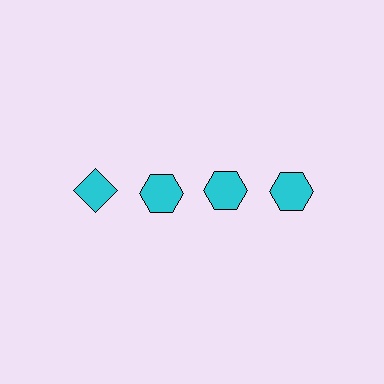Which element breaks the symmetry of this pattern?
The cyan diamond in the top row, leftmost column breaks the symmetry. All other shapes are cyan hexagons.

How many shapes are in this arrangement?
There are 4 shapes arranged in a grid pattern.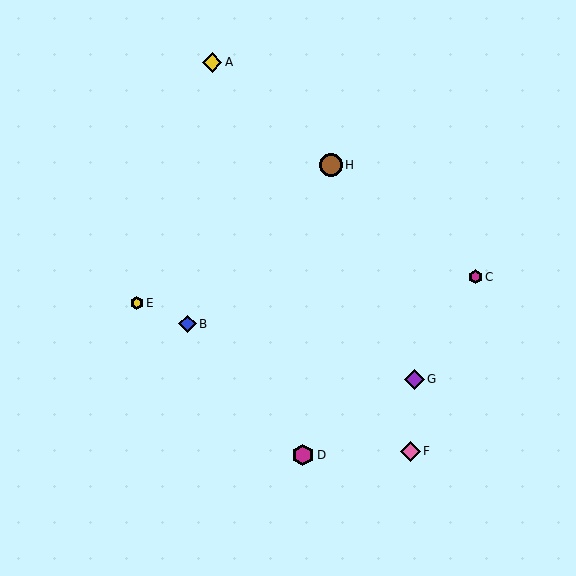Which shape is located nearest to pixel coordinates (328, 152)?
The brown circle (labeled H) at (331, 165) is nearest to that location.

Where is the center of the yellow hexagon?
The center of the yellow hexagon is at (137, 303).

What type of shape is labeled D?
Shape D is a magenta hexagon.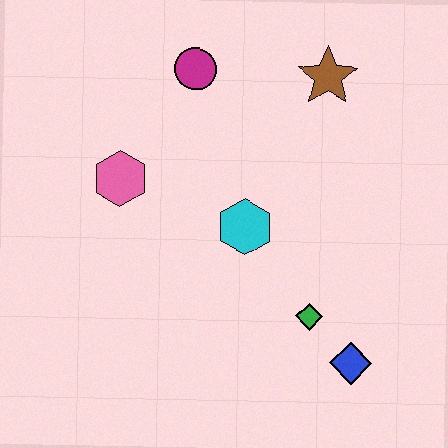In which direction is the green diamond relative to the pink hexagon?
The green diamond is to the right of the pink hexagon.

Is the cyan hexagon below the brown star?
Yes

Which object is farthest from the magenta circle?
The blue diamond is farthest from the magenta circle.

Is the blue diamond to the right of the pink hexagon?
Yes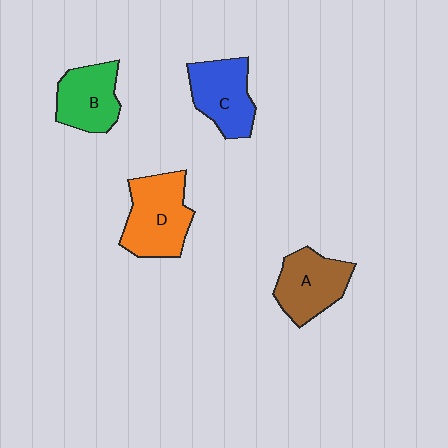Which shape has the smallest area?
Shape B (green).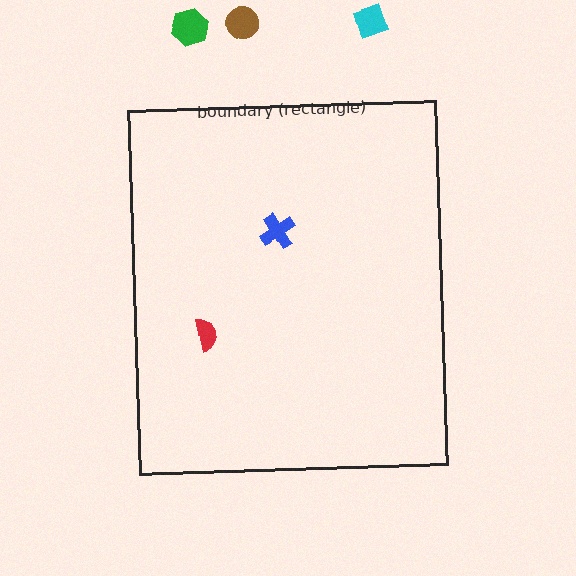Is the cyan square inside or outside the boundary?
Outside.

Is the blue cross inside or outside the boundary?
Inside.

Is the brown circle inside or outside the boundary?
Outside.